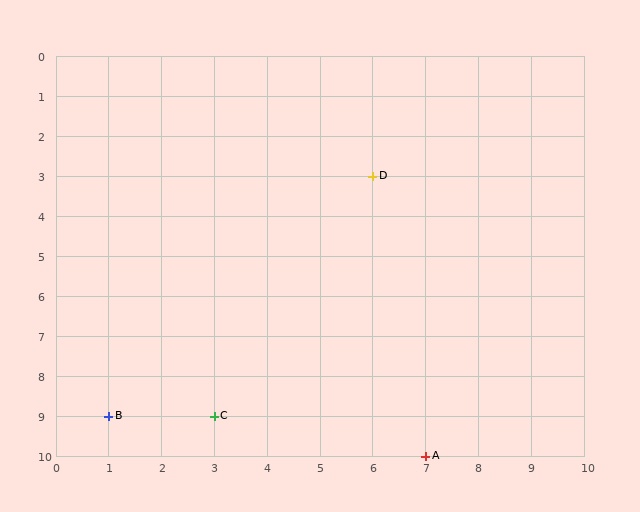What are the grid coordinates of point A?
Point A is at grid coordinates (7, 10).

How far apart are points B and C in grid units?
Points B and C are 2 columns apart.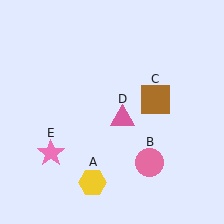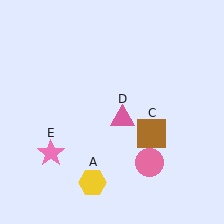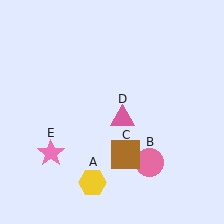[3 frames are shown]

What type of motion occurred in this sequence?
The brown square (object C) rotated clockwise around the center of the scene.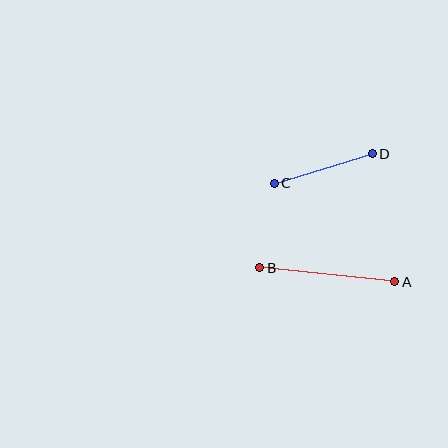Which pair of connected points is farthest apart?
Points A and B are farthest apart.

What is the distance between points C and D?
The distance is approximately 102 pixels.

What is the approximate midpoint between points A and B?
The midpoint is at approximately (327, 275) pixels.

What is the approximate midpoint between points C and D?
The midpoint is at approximately (323, 168) pixels.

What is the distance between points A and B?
The distance is approximately 136 pixels.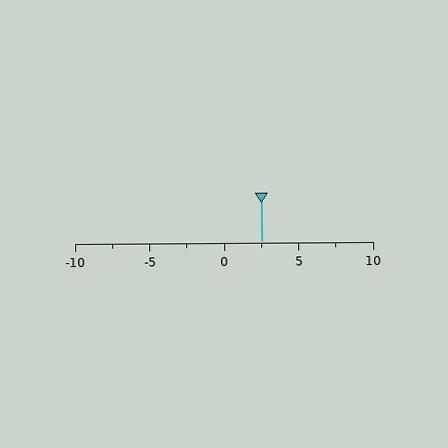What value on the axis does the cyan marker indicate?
The marker indicates approximately 2.5.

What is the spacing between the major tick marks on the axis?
The major ticks are spaced 5 apart.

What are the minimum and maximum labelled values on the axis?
The axis runs from -10 to 10.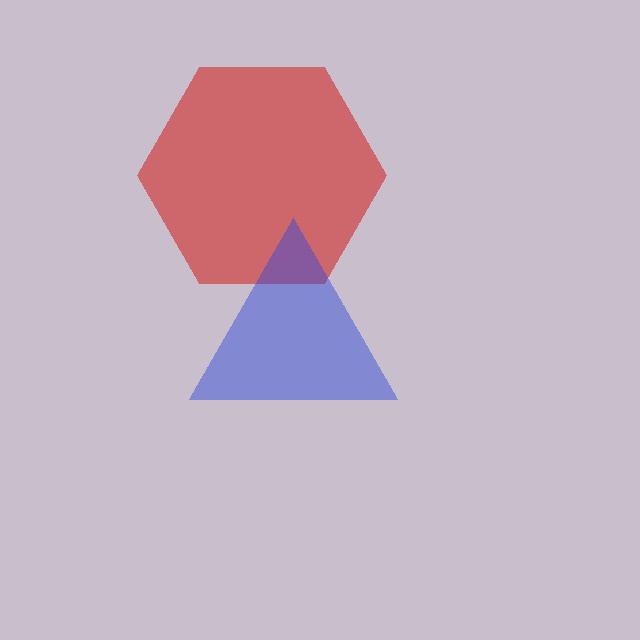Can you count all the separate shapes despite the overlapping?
Yes, there are 2 separate shapes.